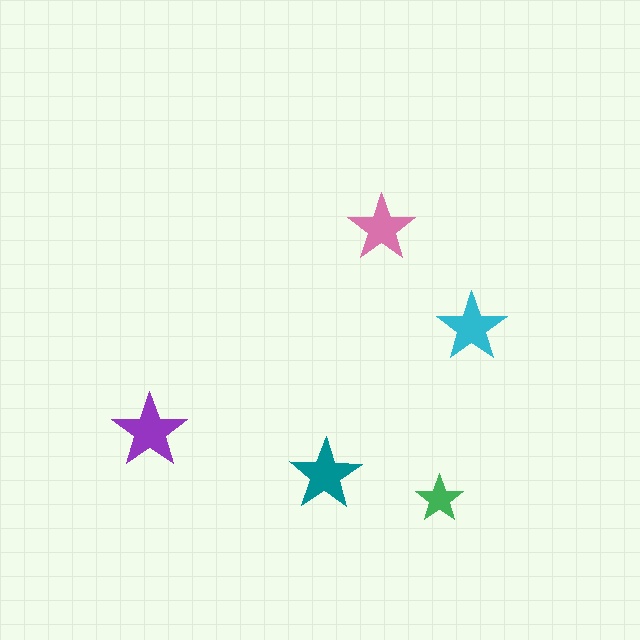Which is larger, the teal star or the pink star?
The teal one.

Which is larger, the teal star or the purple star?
The purple one.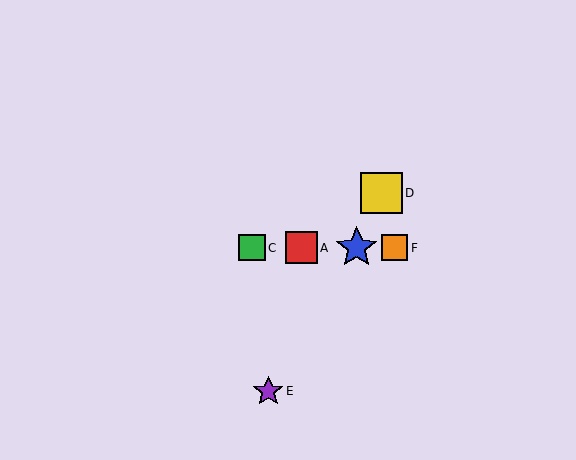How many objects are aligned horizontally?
4 objects (A, B, C, F) are aligned horizontally.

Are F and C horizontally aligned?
Yes, both are at y≈248.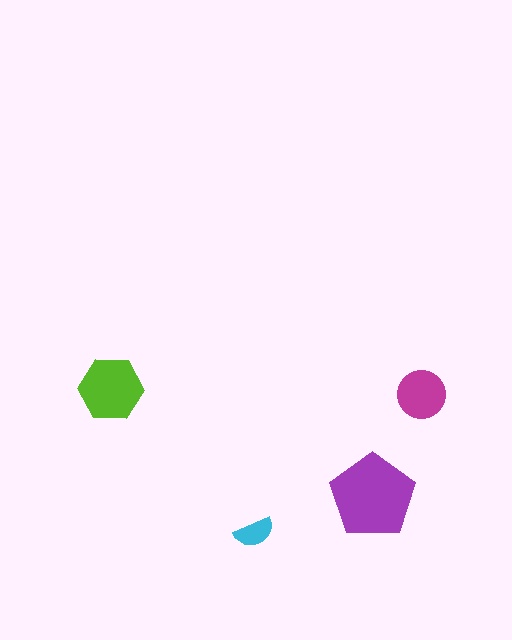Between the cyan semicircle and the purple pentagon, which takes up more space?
The purple pentagon.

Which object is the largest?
The purple pentagon.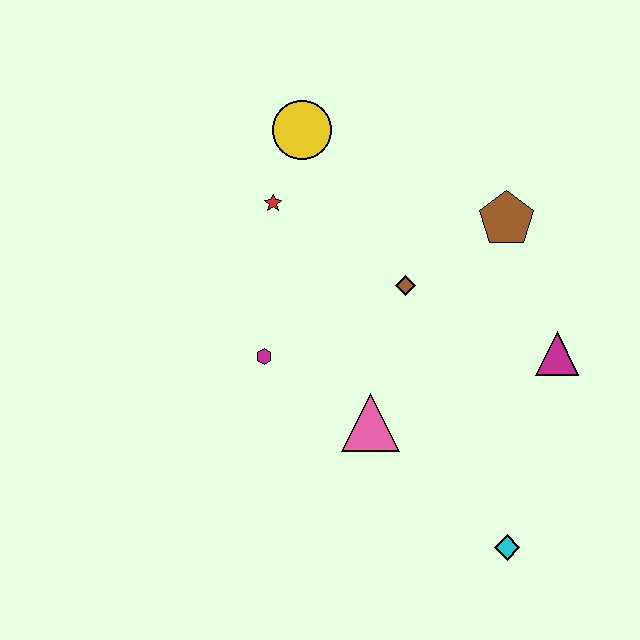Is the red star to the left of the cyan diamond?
Yes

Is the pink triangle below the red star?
Yes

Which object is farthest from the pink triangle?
The yellow circle is farthest from the pink triangle.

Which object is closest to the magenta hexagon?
The pink triangle is closest to the magenta hexagon.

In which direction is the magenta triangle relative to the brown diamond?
The magenta triangle is to the right of the brown diamond.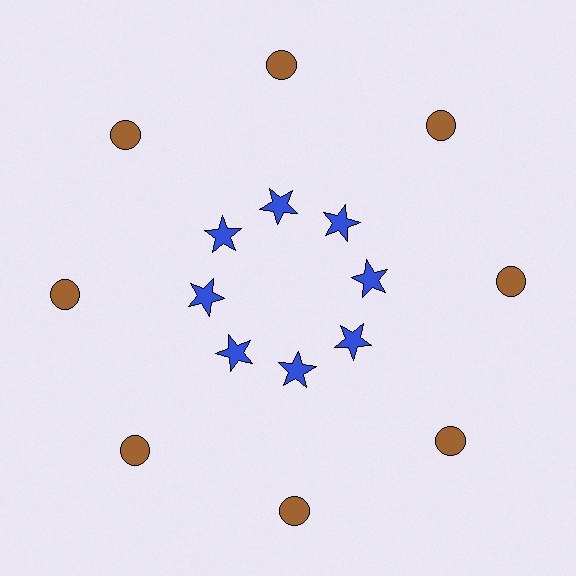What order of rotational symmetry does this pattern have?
This pattern has 8-fold rotational symmetry.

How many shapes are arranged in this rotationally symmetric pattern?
There are 16 shapes, arranged in 8 groups of 2.